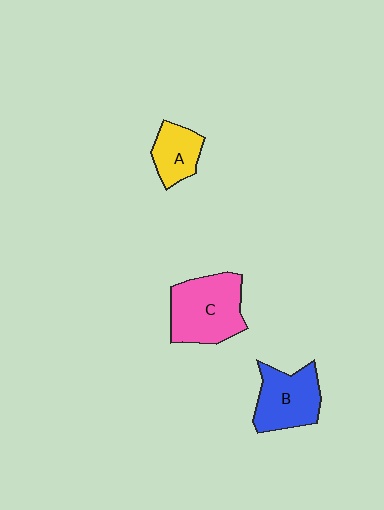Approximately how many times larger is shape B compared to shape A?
Approximately 1.5 times.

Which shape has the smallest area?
Shape A (yellow).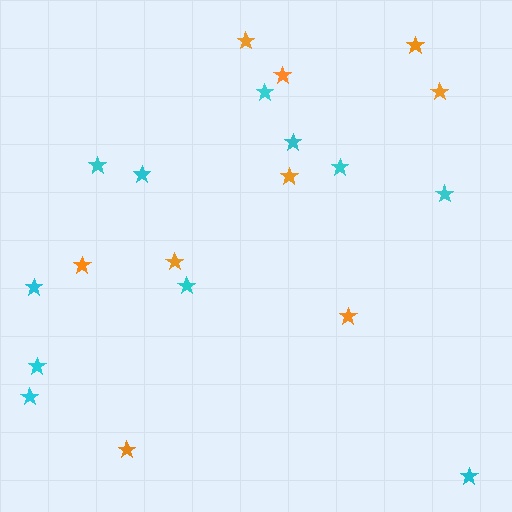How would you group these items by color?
There are 2 groups: one group of cyan stars (11) and one group of orange stars (9).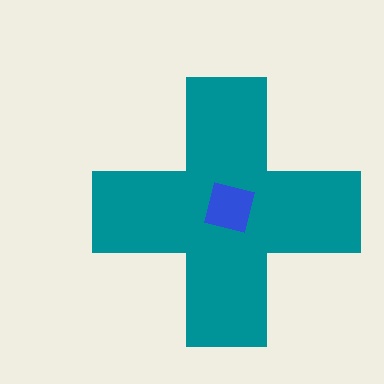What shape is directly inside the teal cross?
The blue square.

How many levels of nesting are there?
2.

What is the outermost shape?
The teal cross.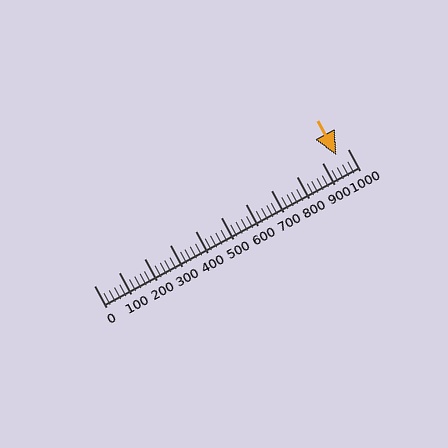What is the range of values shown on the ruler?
The ruler shows values from 0 to 1000.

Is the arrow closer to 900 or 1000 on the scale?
The arrow is closer to 1000.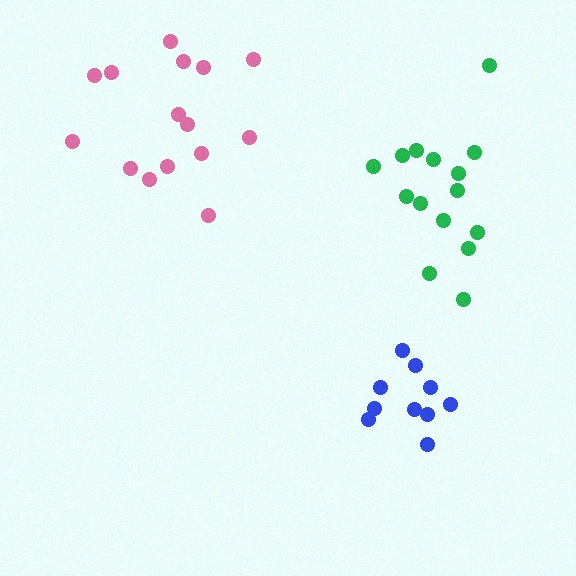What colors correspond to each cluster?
The clusters are colored: pink, blue, green.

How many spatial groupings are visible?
There are 3 spatial groupings.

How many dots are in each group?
Group 1: 15 dots, Group 2: 10 dots, Group 3: 15 dots (40 total).